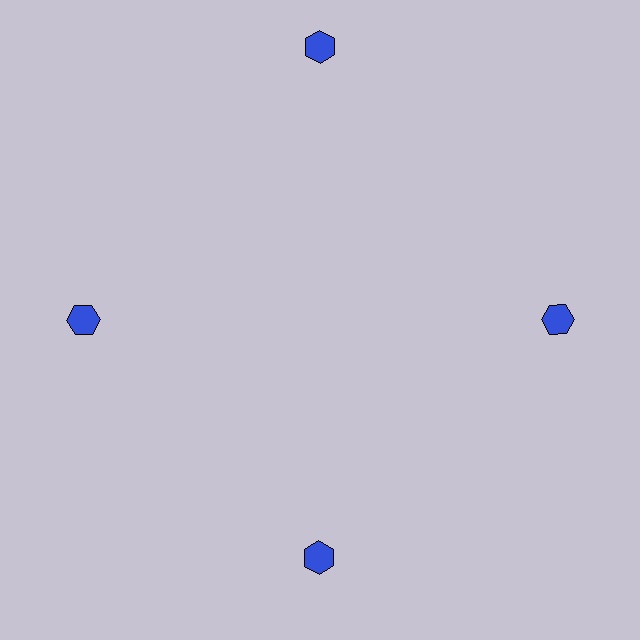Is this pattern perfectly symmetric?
No. The 4 blue hexagons are arranged in a ring, but one element near the 12 o'clock position is pushed outward from the center, breaking the 4-fold rotational symmetry.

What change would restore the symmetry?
The symmetry would be restored by moving it inward, back onto the ring so that all 4 hexagons sit at equal angles and equal distance from the center.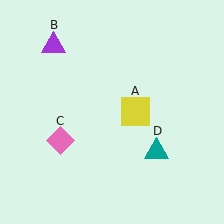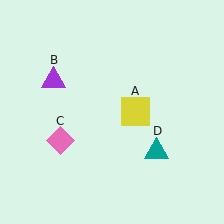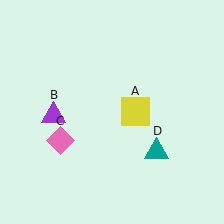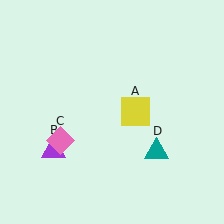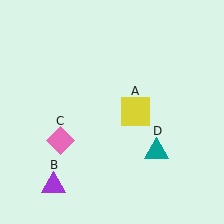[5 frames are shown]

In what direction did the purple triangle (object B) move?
The purple triangle (object B) moved down.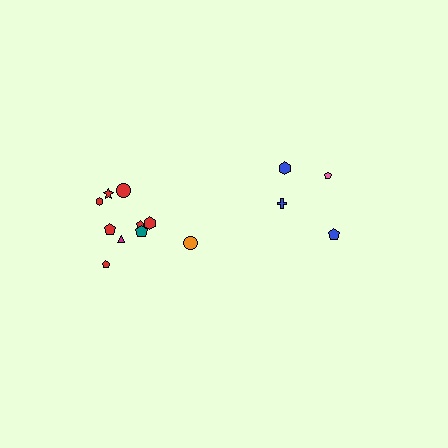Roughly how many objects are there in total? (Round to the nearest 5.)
Roughly 15 objects in total.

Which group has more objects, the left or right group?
The left group.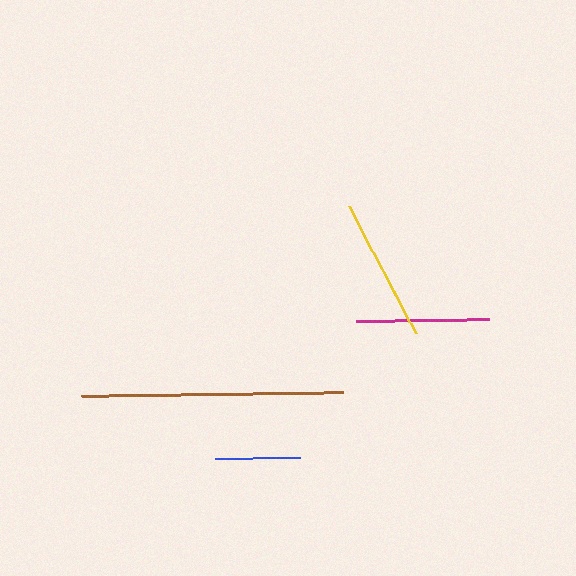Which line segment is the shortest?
The blue line is the shortest at approximately 85 pixels.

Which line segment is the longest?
The brown line is the longest at approximately 262 pixels.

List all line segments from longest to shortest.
From longest to shortest: brown, yellow, magenta, blue.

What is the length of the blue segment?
The blue segment is approximately 85 pixels long.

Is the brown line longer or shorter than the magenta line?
The brown line is longer than the magenta line.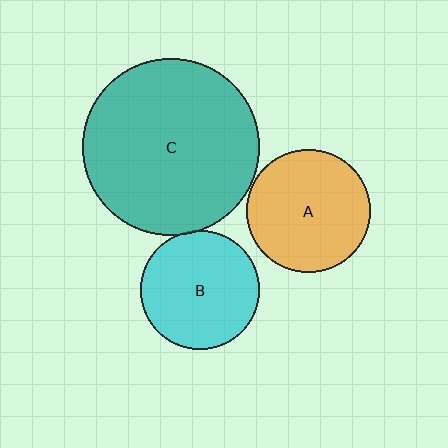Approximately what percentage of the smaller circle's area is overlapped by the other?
Approximately 5%.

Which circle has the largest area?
Circle C (teal).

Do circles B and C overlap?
Yes.